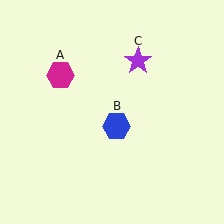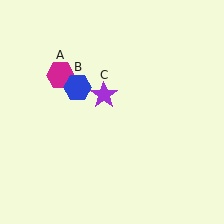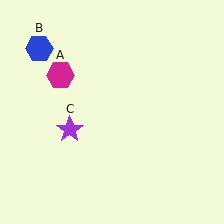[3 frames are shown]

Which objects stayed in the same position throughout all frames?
Magenta hexagon (object A) remained stationary.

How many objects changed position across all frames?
2 objects changed position: blue hexagon (object B), purple star (object C).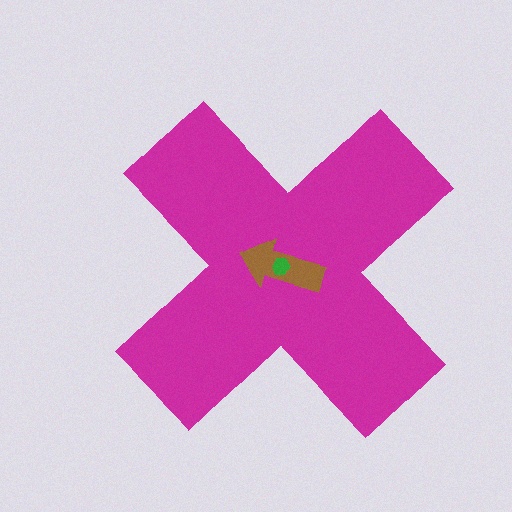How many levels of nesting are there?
3.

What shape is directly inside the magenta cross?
The brown arrow.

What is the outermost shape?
The magenta cross.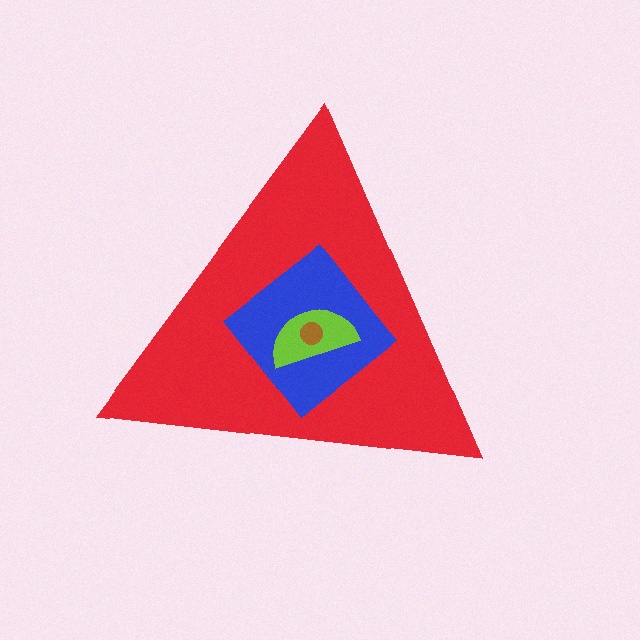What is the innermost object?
The brown circle.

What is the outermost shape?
The red triangle.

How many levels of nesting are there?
4.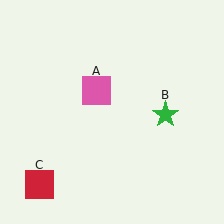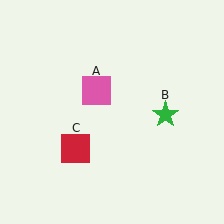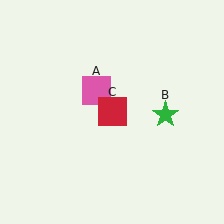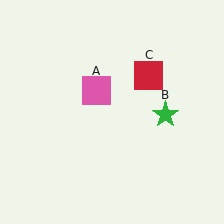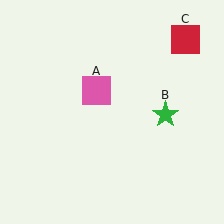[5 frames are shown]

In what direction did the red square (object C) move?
The red square (object C) moved up and to the right.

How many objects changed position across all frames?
1 object changed position: red square (object C).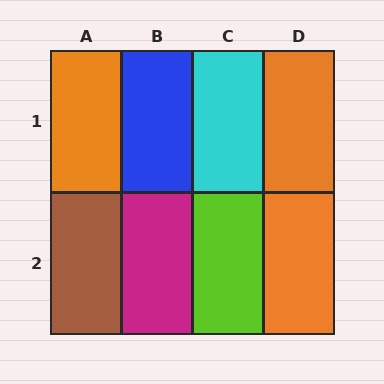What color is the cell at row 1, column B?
Blue.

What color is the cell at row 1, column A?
Orange.